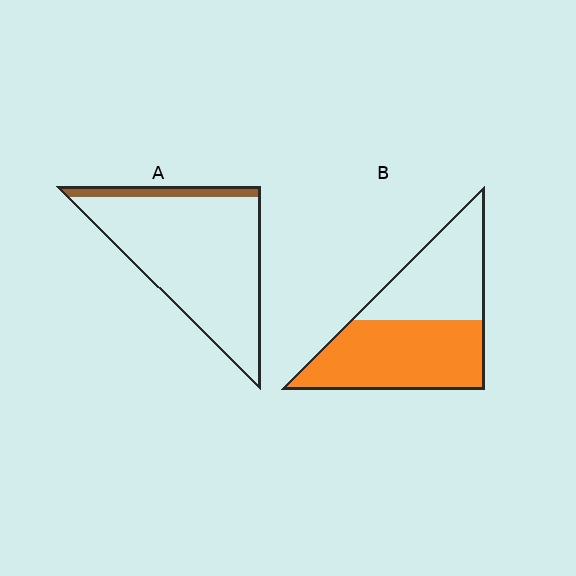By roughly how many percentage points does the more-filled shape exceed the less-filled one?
By roughly 45 percentage points (B over A).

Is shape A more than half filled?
No.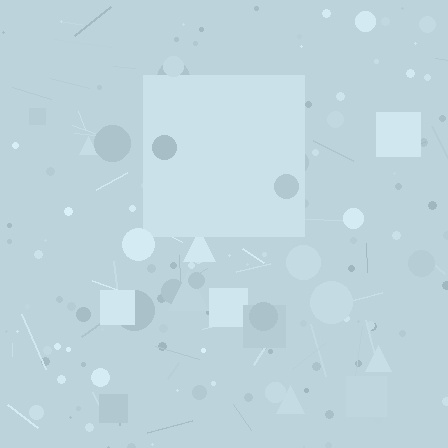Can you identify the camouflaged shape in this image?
The camouflaged shape is a square.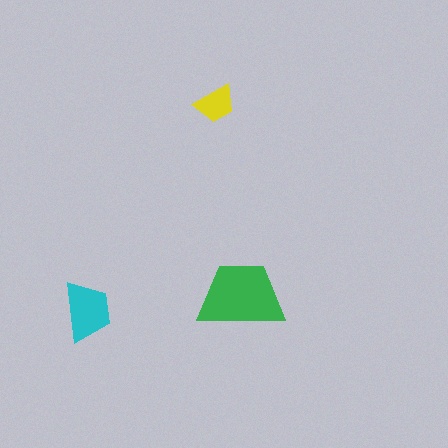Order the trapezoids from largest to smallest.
the green one, the cyan one, the yellow one.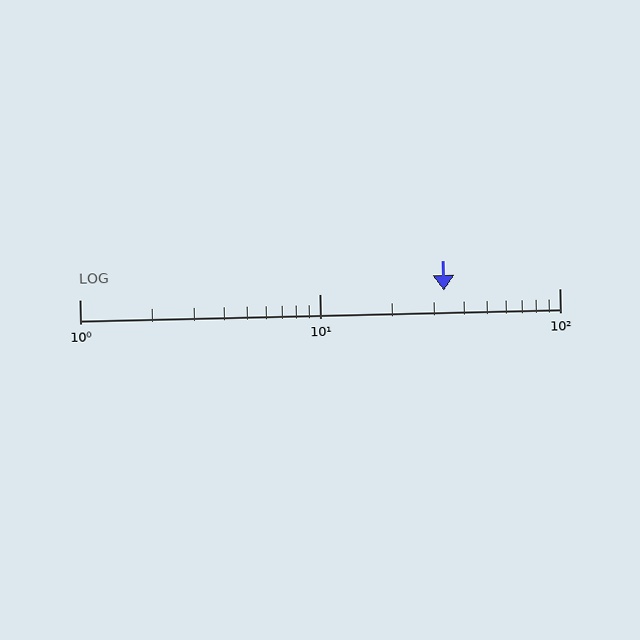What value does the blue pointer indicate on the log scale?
The pointer indicates approximately 33.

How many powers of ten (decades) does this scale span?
The scale spans 2 decades, from 1 to 100.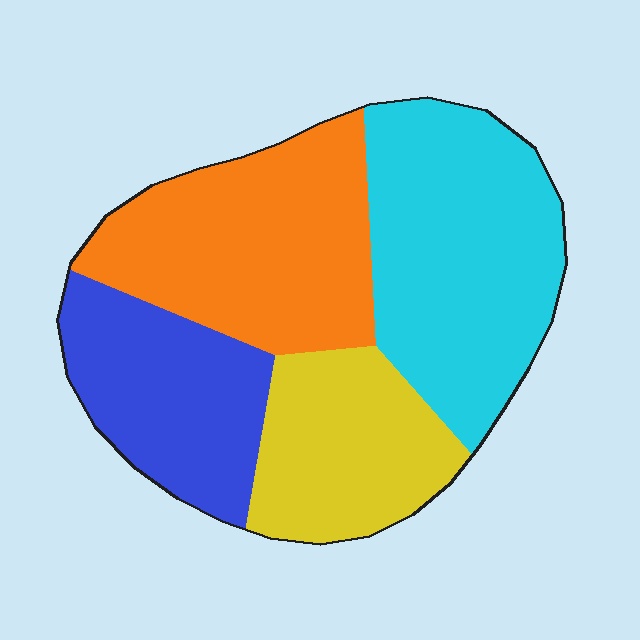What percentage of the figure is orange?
Orange takes up about one quarter (1/4) of the figure.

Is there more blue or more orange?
Orange.